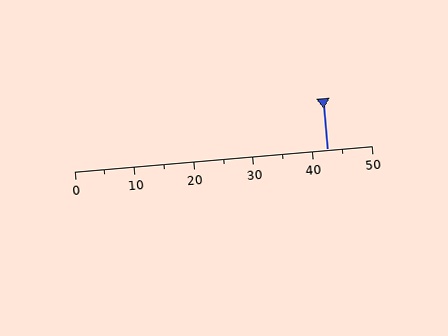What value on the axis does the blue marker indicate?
The marker indicates approximately 42.5.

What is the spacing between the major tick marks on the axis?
The major ticks are spaced 10 apart.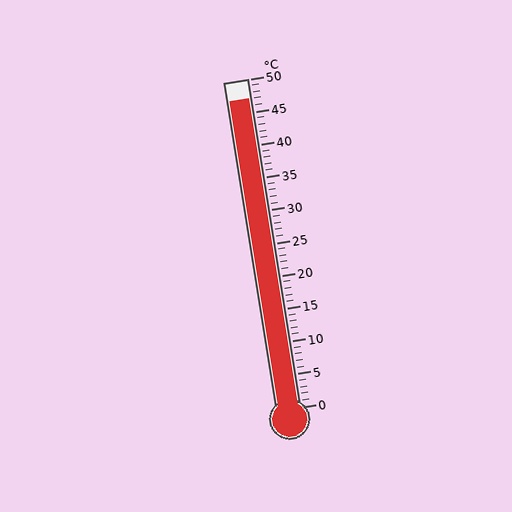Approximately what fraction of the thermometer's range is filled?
The thermometer is filled to approximately 95% of its range.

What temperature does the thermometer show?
The thermometer shows approximately 47°C.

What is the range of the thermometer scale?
The thermometer scale ranges from 0°C to 50°C.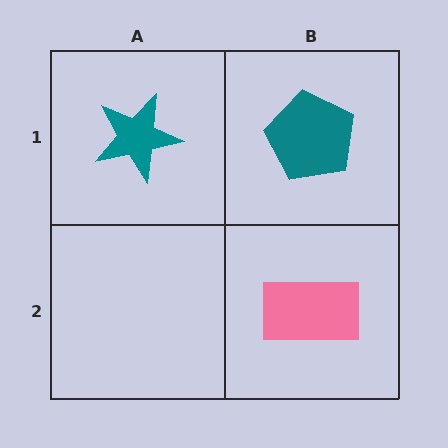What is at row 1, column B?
A teal pentagon.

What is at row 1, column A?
A teal star.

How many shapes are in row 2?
1 shape.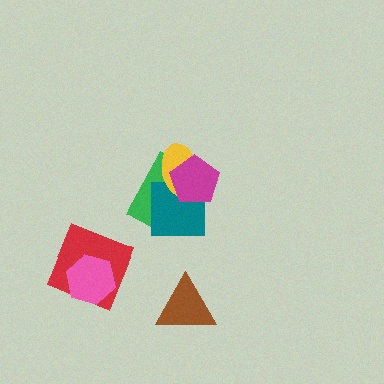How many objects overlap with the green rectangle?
3 objects overlap with the green rectangle.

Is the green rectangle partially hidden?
Yes, it is partially covered by another shape.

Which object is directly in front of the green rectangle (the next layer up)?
The teal square is directly in front of the green rectangle.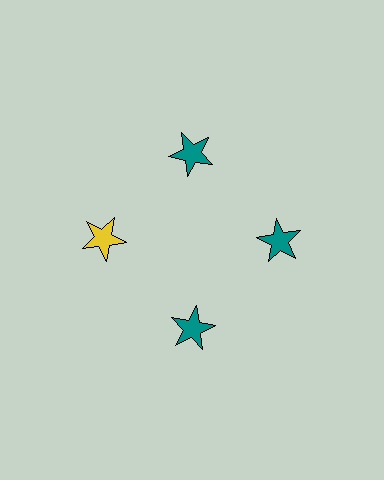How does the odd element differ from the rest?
It has a different color: yellow instead of teal.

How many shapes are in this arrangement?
There are 4 shapes arranged in a ring pattern.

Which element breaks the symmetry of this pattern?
The yellow star at roughly the 9 o'clock position breaks the symmetry. All other shapes are teal stars.